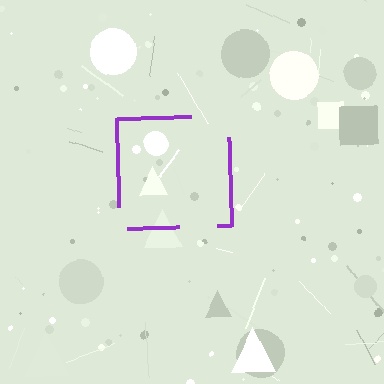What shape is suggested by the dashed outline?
The dashed outline suggests a square.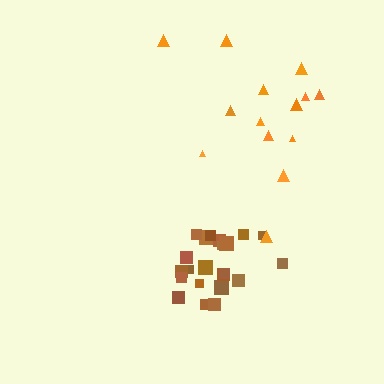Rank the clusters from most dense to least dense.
brown, orange.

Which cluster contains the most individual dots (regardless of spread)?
Brown (22).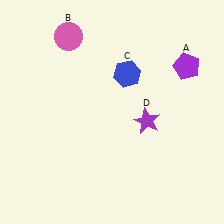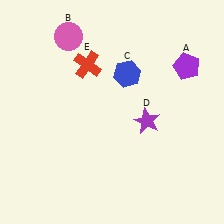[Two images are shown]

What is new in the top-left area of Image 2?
A red cross (E) was added in the top-left area of Image 2.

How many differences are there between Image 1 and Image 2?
There is 1 difference between the two images.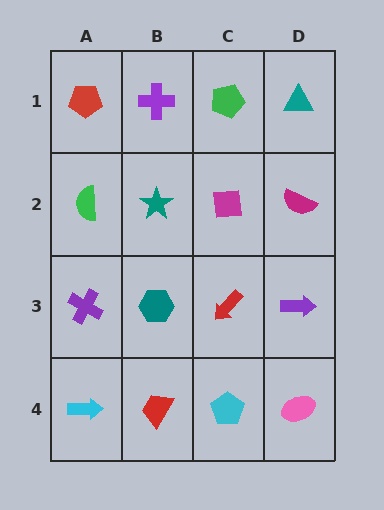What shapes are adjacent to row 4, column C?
A red arrow (row 3, column C), a red trapezoid (row 4, column B), a pink ellipse (row 4, column D).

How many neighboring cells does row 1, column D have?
2.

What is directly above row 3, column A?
A green semicircle.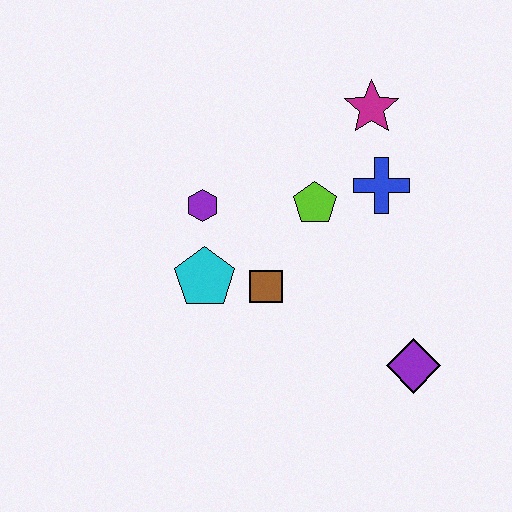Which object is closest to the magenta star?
The blue cross is closest to the magenta star.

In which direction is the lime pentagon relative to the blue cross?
The lime pentagon is to the left of the blue cross.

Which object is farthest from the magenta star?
The purple diamond is farthest from the magenta star.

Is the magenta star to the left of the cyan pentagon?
No